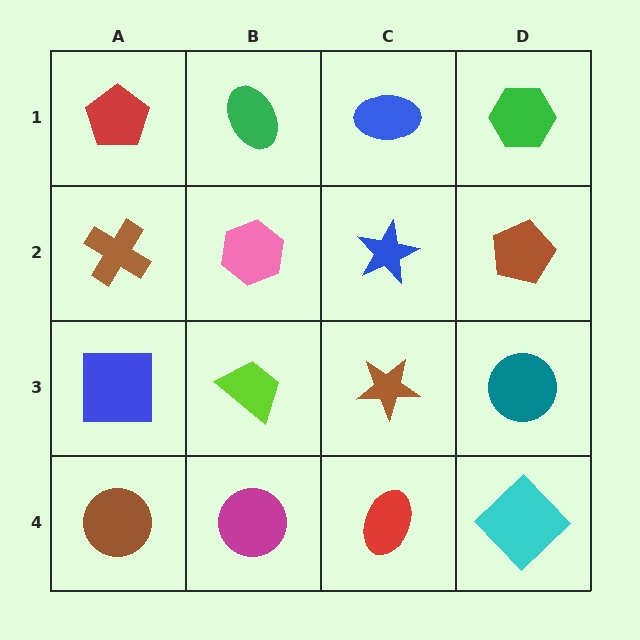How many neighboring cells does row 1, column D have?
2.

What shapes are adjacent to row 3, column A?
A brown cross (row 2, column A), a brown circle (row 4, column A), a lime trapezoid (row 3, column B).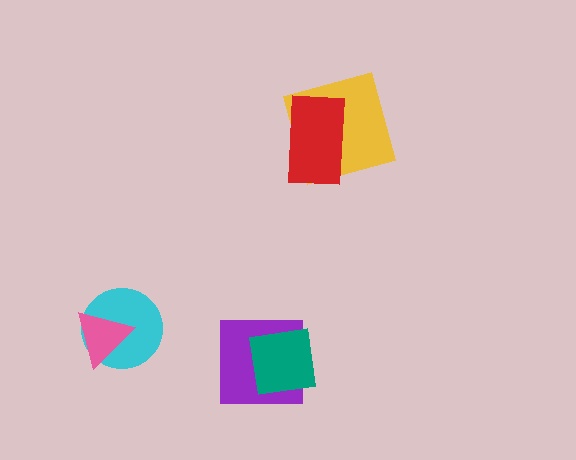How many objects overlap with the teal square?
1 object overlaps with the teal square.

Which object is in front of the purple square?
The teal square is in front of the purple square.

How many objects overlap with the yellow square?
1 object overlaps with the yellow square.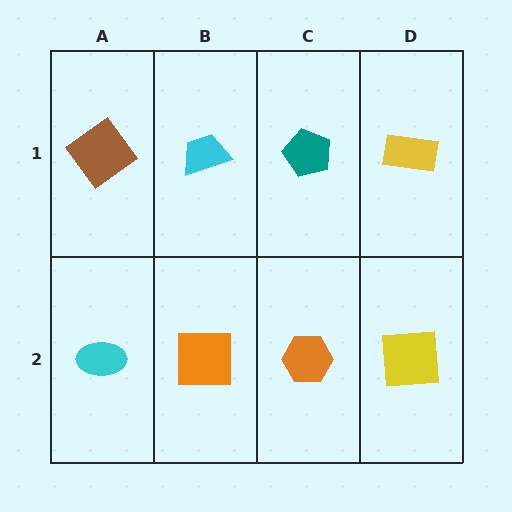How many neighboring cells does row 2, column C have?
3.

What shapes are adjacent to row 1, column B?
An orange square (row 2, column B), a brown diamond (row 1, column A), a teal pentagon (row 1, column C).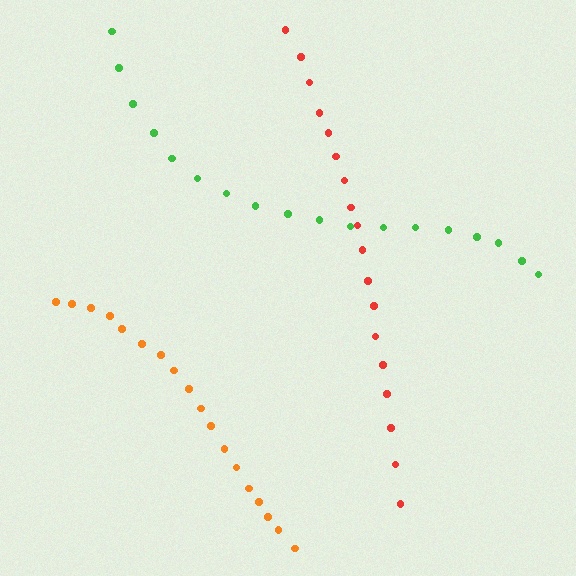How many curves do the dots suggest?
There are 3 distinct paths.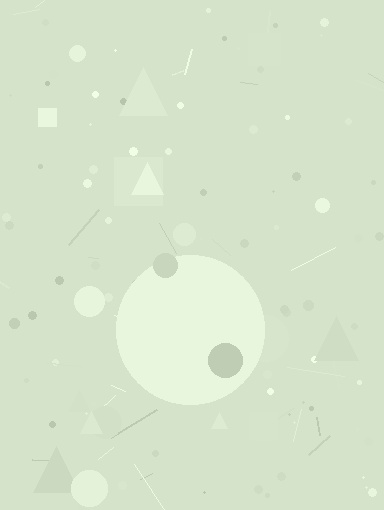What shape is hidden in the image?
A circle is hidden in the image.